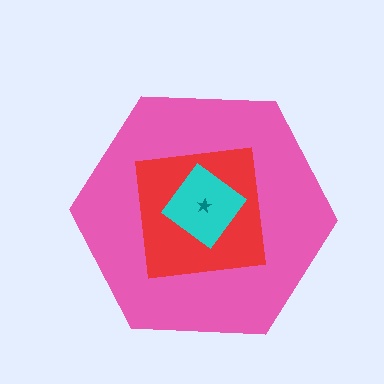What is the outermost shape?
The pink hexagon.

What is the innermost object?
The teal star.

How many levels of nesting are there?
4.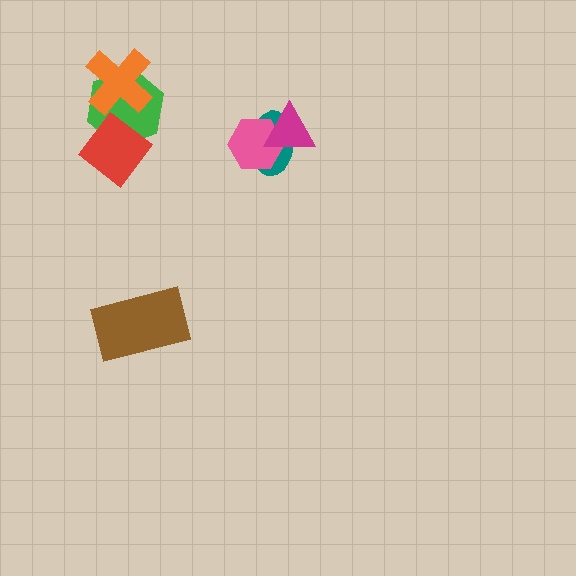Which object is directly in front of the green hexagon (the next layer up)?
The red diamond is directly in front of the green hexagon.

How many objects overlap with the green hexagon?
2 objects overlap with the green hexagon.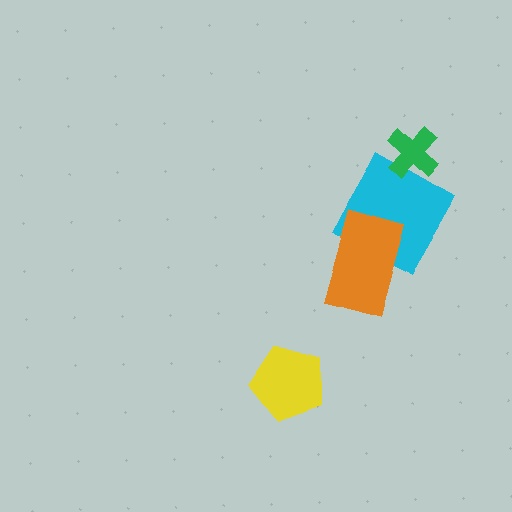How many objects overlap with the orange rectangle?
1 object overlaps with the orange rectangle.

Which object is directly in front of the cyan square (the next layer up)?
The orange rectangle is directly in front of the cyan square.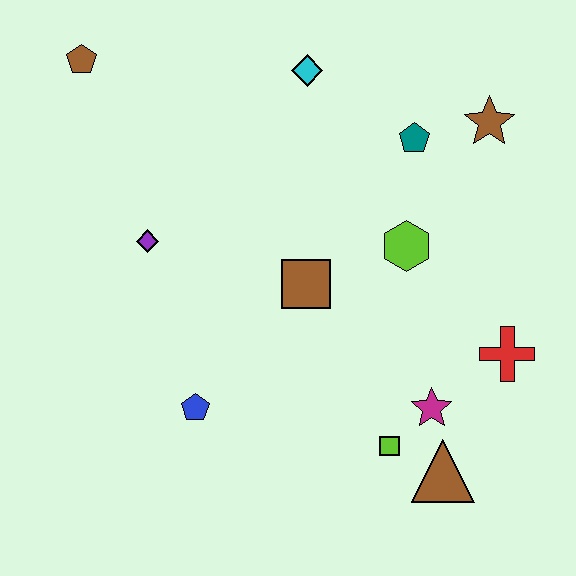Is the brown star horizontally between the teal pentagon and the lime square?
No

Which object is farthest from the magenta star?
The brown pentagon is farthest from the magenta star.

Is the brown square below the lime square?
No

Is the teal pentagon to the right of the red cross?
No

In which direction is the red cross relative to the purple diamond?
The red cross is to the right of the purple diamond.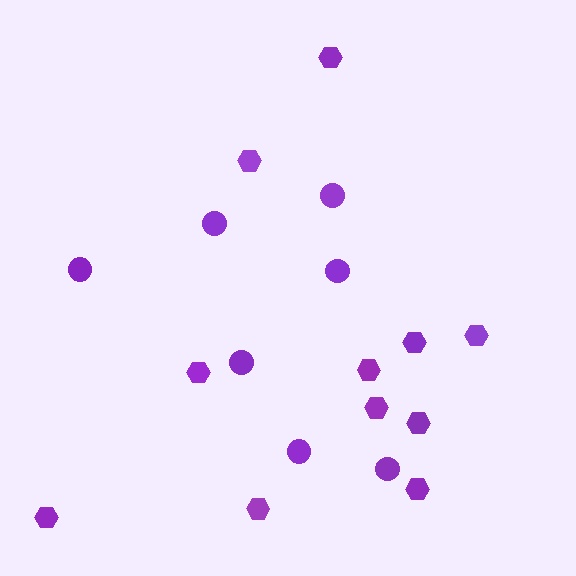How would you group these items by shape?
There are 2 groups: one group of hexagons (11) and one group of circles (7).